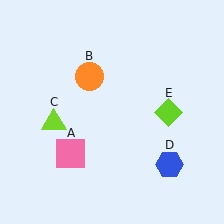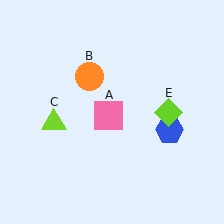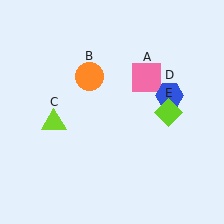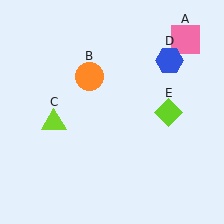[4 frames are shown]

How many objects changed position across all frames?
2 objects changed position: pink square (object A), blue hexagon (object D).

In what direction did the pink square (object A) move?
The pink square (object A) moved up and to the right.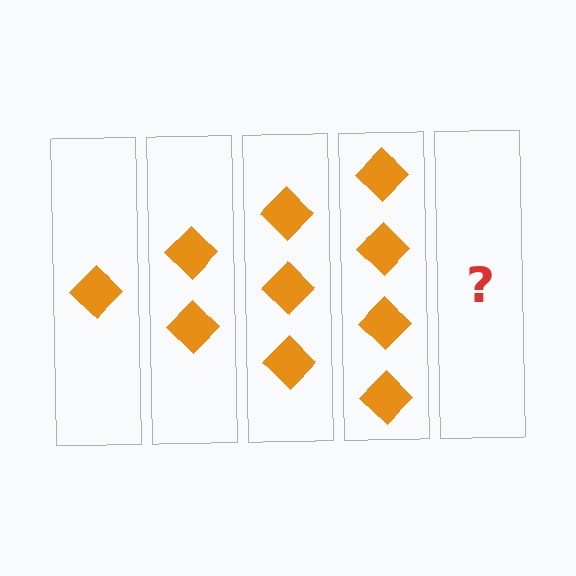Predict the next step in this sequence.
The next step is 5 diamonds.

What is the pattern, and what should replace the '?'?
The pattern is that each step adds one more diamond. The '?' should be 5 diamonds.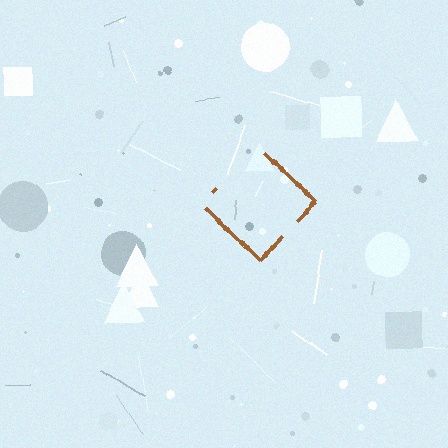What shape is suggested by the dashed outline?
The dashed outline suggests a diamond.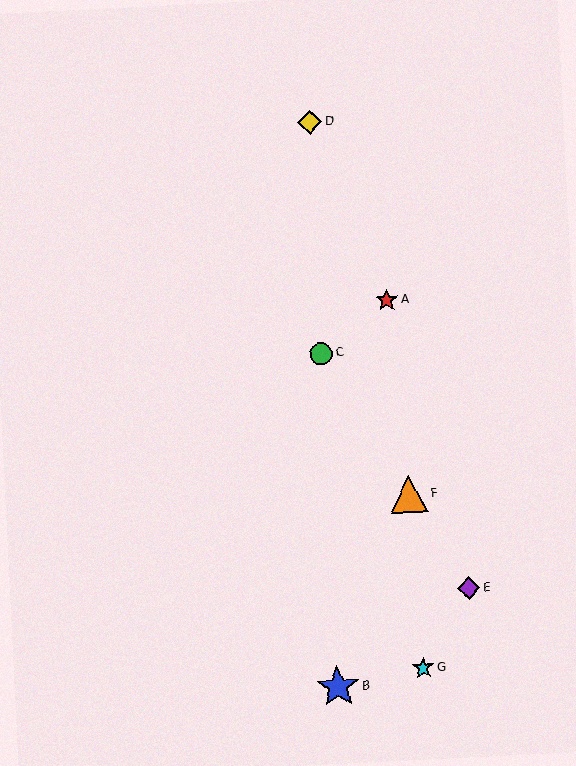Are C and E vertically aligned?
No, C is at x≈321 and E is at x≈469.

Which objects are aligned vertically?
Objects B, C, D are aligned vertically.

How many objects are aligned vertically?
3 objects (B, C, D) are aligned vertically.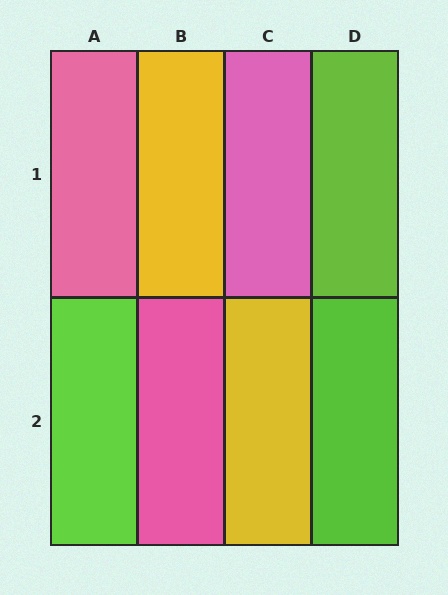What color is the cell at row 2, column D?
Lime.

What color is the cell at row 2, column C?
Yellow.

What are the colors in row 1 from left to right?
Pink, yellow, pink, lime.